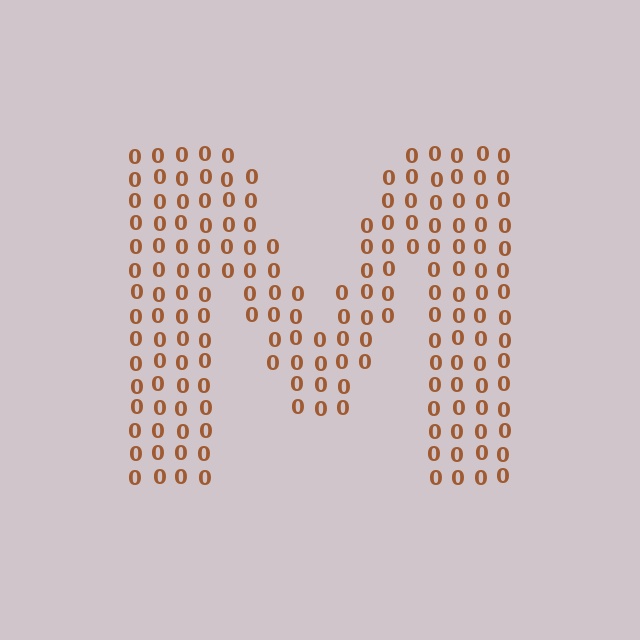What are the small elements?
The small elements are digit 0's.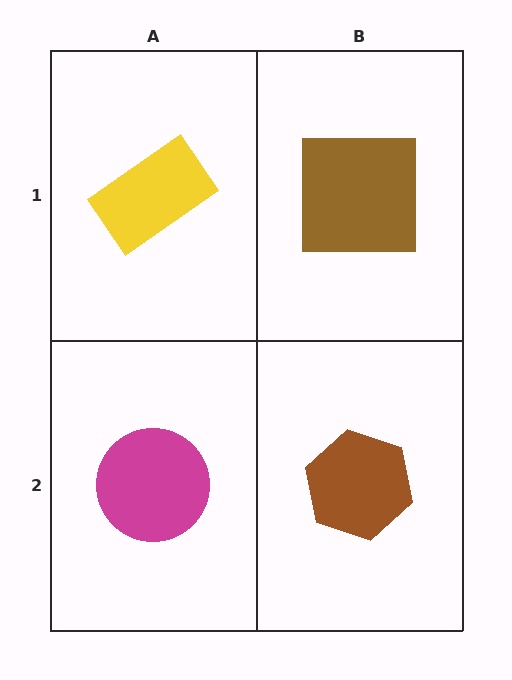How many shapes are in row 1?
2 shapes.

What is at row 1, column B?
A brown square.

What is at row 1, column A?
A yellow rectangle.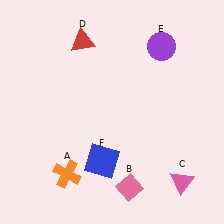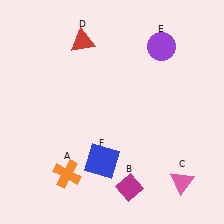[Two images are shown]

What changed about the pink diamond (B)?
In Image 1, B is pink. In Image 2, it changed to magenta.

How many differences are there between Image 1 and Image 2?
There is 1 difference between the two images.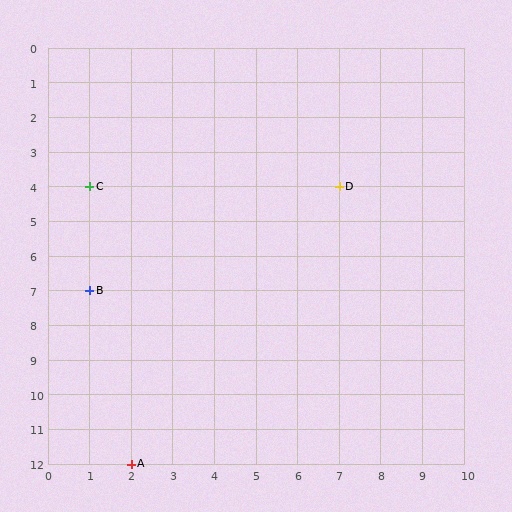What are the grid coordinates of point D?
Point D is at grid coordinates (7, 4).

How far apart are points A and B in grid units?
Points A and B are 1 column and 5 rows apart (about 5.1 grid units diagonally).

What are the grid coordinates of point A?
Point A is at grid coordinates (2, 12).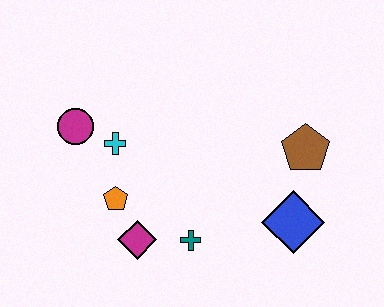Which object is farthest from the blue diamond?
The magenta circle is farthest from the blue diamond.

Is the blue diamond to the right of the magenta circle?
Yes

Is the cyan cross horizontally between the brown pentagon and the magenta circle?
Yes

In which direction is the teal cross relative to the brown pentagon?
The teal cross is to the left of the brown pentagon.